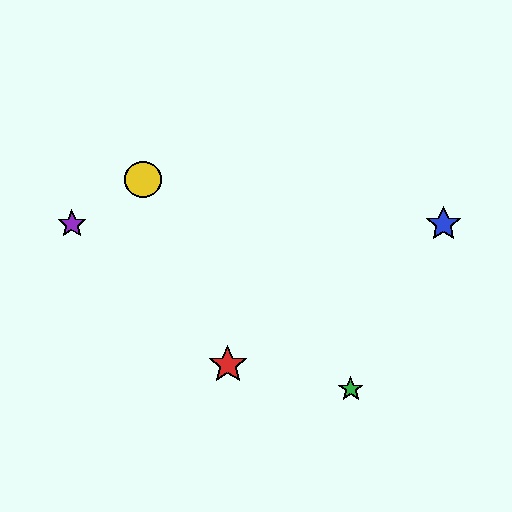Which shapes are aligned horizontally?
The blue star, the purple star are aligned horizontally.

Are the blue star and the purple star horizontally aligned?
Yes, both are at y≈224.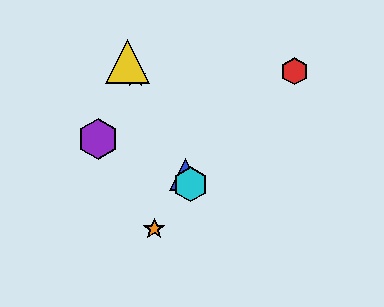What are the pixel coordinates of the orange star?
The orange star is at (154, 229).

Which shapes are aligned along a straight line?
The blue triangle, the green star, the yellow triangle, the cyan hexagon are aligned along a straight line.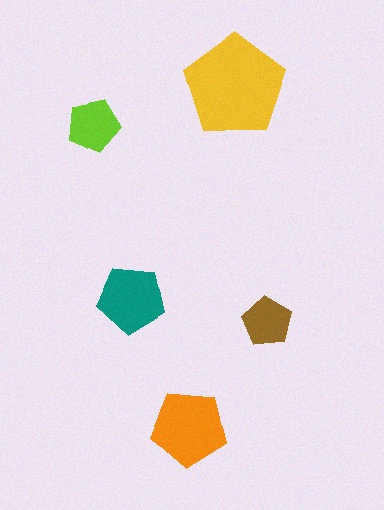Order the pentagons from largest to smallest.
the yellow one, the orange one, the teal one, the lime one, the brown one.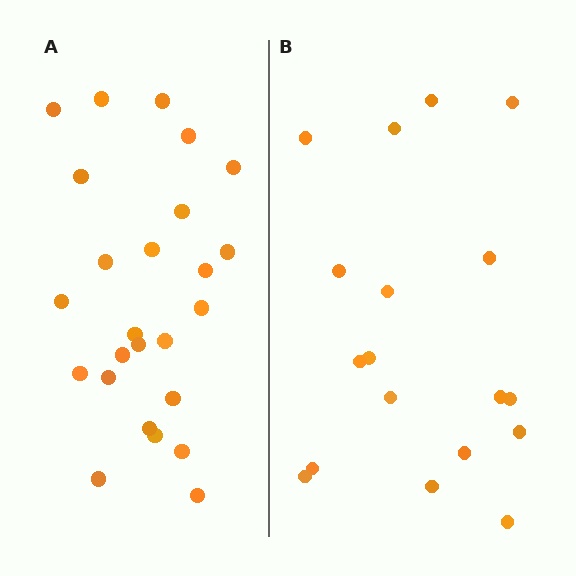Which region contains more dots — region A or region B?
Region A (the left region) has more dots.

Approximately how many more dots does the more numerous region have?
Region A has roughly 8 or so more dots than region B.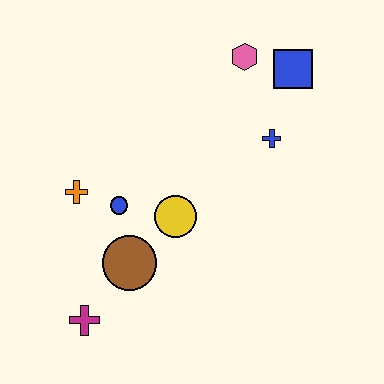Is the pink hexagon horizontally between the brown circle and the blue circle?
No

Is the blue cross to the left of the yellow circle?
No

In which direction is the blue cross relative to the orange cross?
The blue cross is to the right of the orange cross.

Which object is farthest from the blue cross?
The magenta cross is farthest from the blue cross.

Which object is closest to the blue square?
The pink hexagon is closest to the blue square.